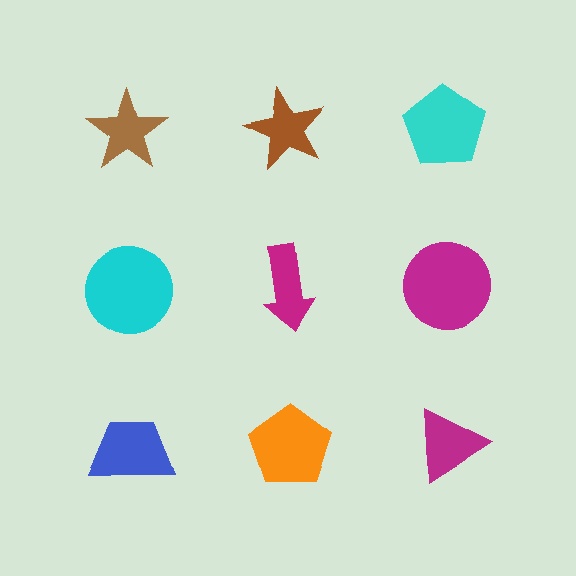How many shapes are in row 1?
3 shapes.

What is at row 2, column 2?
A magenta arrow.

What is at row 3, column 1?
A blue trapezoid.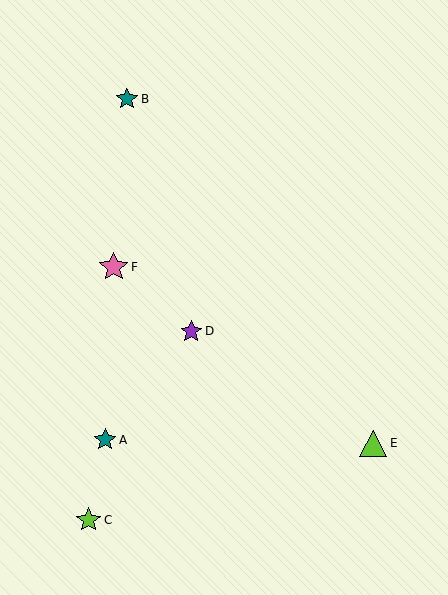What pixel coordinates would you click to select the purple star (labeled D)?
Click at (191, 331) to select the purple star D.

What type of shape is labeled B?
Shape B is a teal star.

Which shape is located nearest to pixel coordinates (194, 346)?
The purple star (labeled D) at (191, 331) is nearest to that location.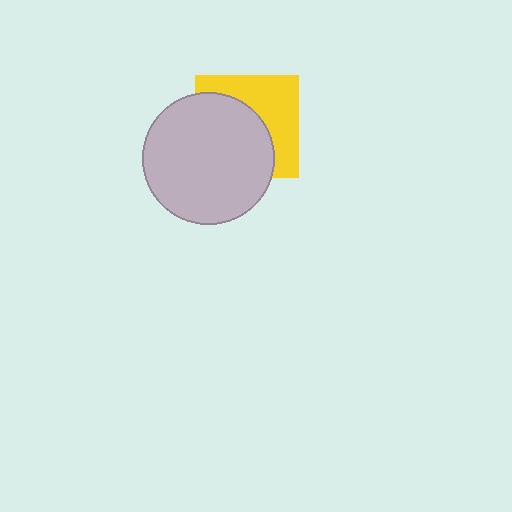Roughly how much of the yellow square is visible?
About half of it is visible (roughly 45%).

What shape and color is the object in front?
The object in front is a light gray circle.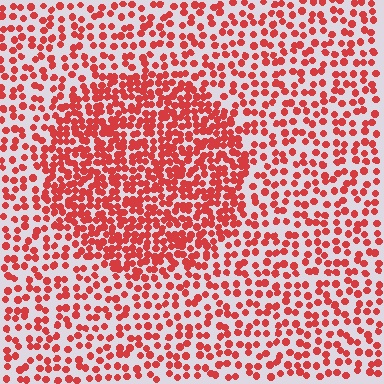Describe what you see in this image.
The image contains small red elements arranged at two different densities. A circle-shaped region is visible where the elements are more densely packed than the surrounding area.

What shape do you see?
I see a circle.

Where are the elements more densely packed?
The elements are more densely packed inside the circle boundary.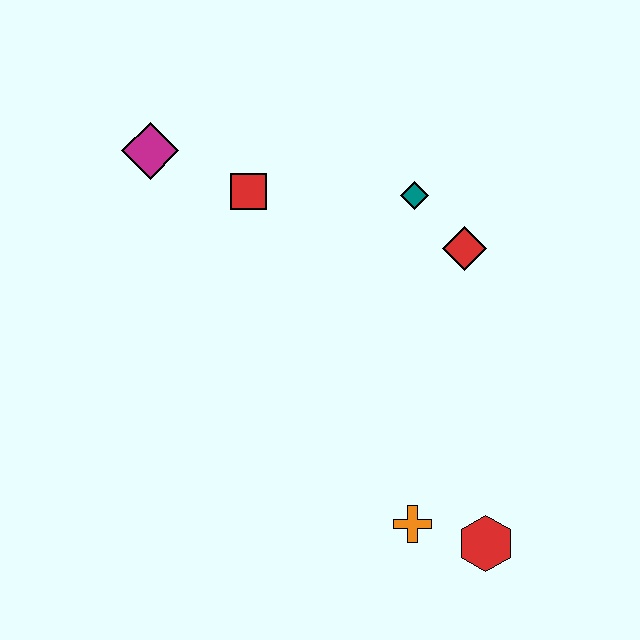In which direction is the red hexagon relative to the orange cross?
The red hexagon is to the right of the orange cross.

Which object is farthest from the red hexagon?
The magenta diamond is farthest from the red hexagon.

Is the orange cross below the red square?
Yes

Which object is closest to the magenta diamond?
The red square is closest to the magenta diamond.